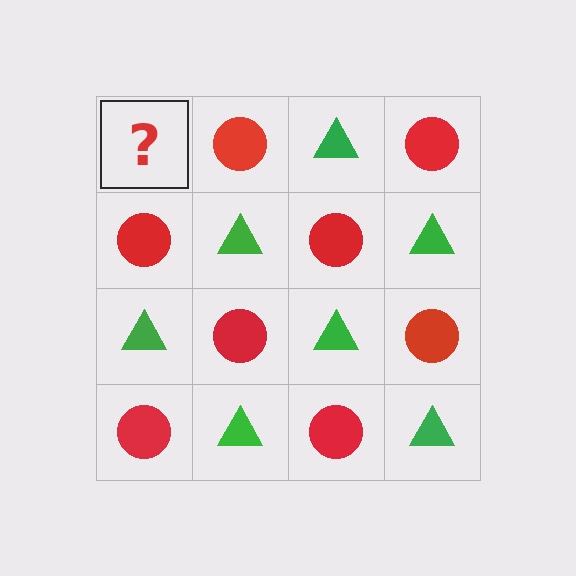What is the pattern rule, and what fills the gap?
The rule is that it alternates green triangle and red circle in a checkerboard pattern. The gap should be filled with a green triangle.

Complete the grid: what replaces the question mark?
The question mark should be replaced with a green triangle.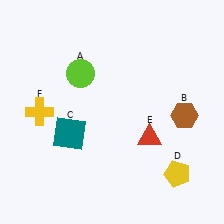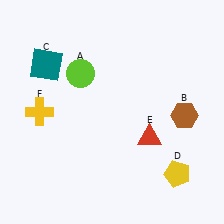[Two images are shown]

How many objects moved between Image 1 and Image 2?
1 object moved between the two images.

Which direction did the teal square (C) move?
The teal square (C) moved up.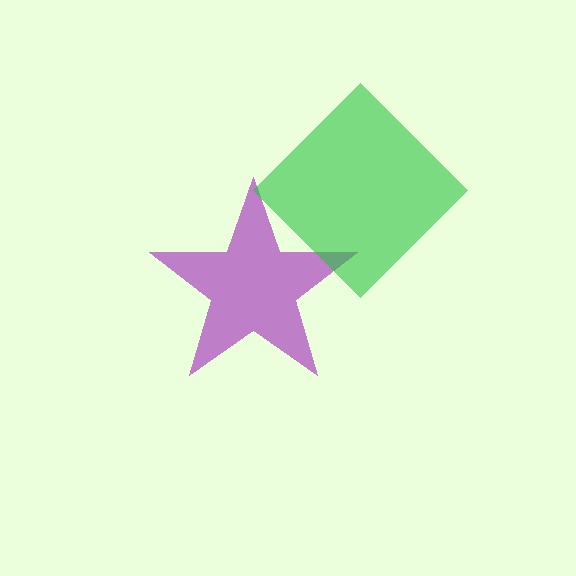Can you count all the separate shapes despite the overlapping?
Yes, there are 2 separate shapes.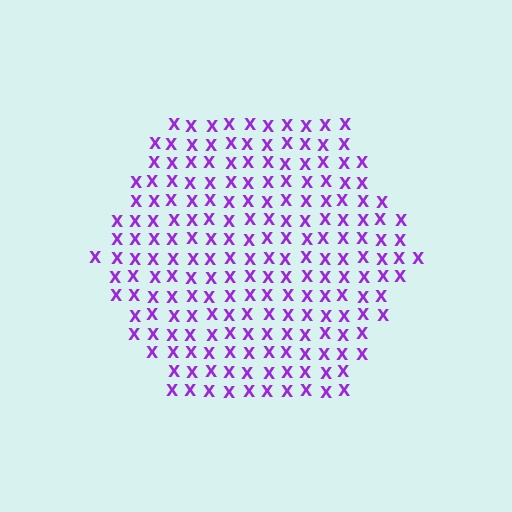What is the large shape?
The large shape is a hexagon.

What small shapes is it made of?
It is made of small letter X's.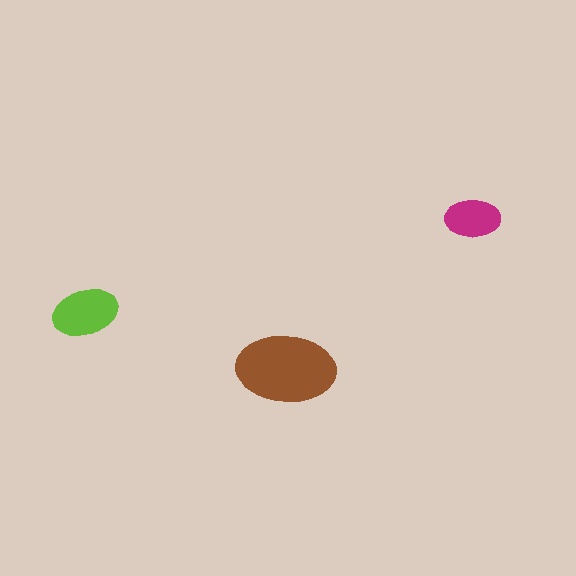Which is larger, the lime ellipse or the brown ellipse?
The brown one.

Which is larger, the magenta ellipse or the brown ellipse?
The brown one.